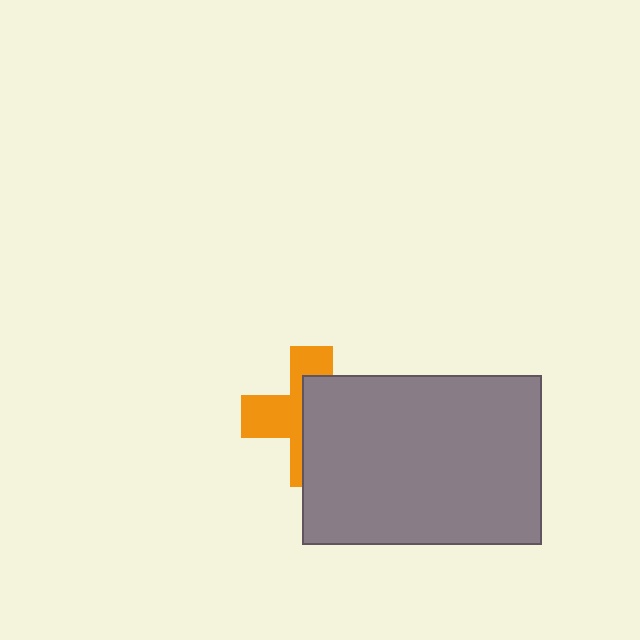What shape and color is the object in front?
The object in front is a gray rectangle.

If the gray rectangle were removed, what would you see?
You would see the complete orange cross.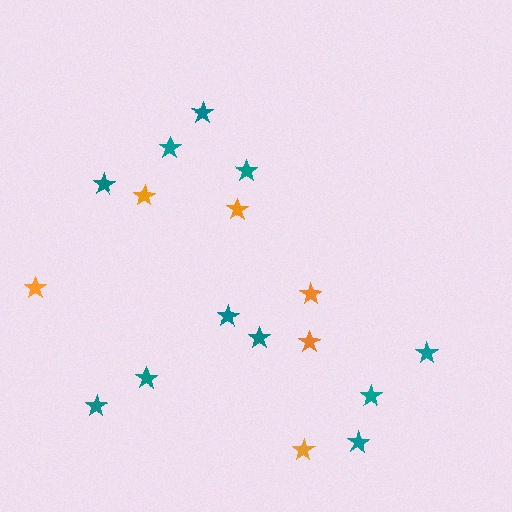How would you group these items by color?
There are 2 groups: one group of teal stars (11) and one group of orange stars (6).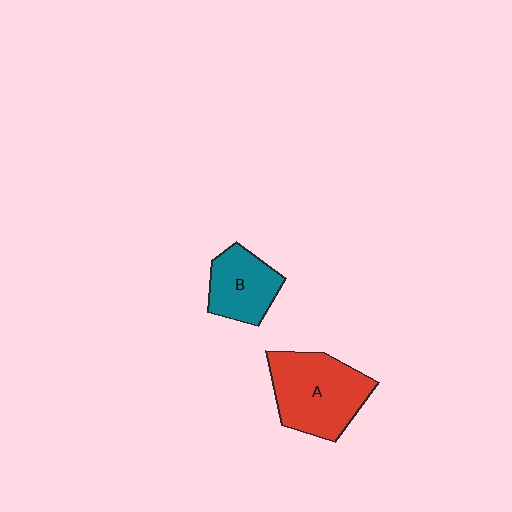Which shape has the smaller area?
Shape B (teal).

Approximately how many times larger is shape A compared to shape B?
Approximately 1.6 times.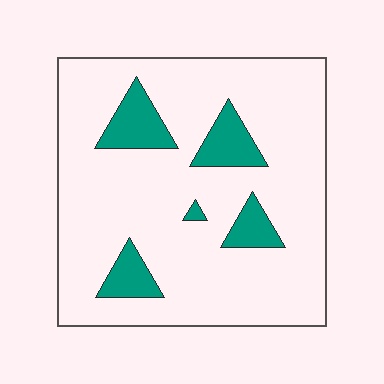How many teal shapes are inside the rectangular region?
5.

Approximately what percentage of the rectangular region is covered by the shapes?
Approximately 15%.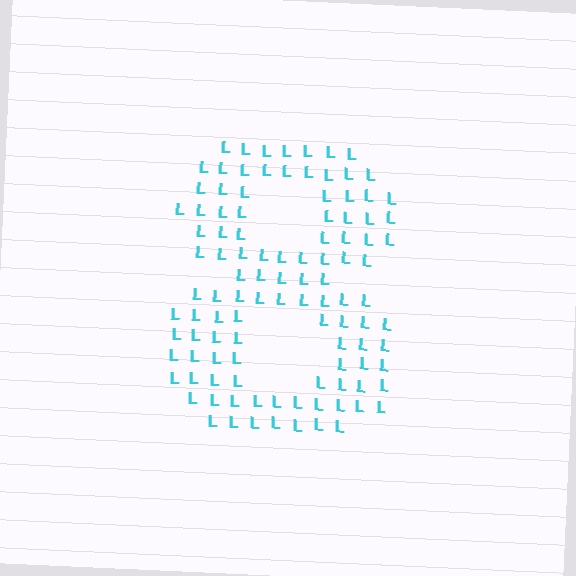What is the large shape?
The large shape is the digit 8.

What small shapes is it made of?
It is made of small letter L's.